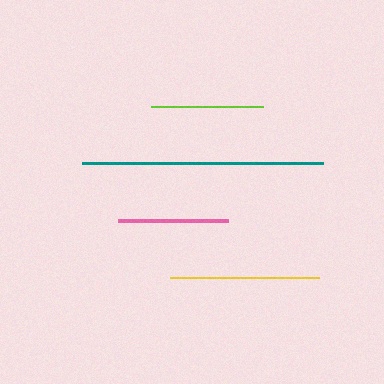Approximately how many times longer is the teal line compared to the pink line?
The teal line is approximately 2.2 times the length of the pink line.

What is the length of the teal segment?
The teal segment is approximately 241 pixels long.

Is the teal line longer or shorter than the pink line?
The teal line is longer than the pink line.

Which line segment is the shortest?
The pink line is the shortest at approximately 110 pixels.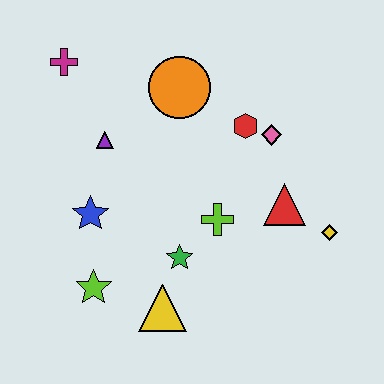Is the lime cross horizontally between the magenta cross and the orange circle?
No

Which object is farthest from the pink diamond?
The lime star is farthest from the pink diamond.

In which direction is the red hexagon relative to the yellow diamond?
The red hexagon is above the yellow diamond.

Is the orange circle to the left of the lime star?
No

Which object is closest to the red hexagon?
The pink diamond is closest to the red hexagon.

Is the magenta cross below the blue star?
No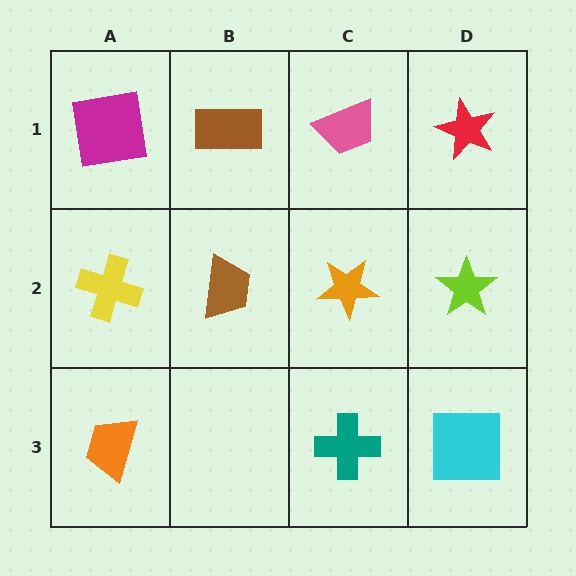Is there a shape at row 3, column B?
No, that cell is empty.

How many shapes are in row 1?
4 shapes.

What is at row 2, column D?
A lime star.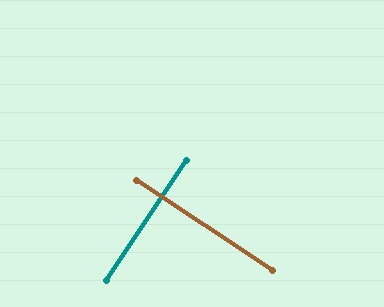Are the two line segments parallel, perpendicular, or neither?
Perpendicular — they meet at approximately 89°.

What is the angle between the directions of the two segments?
Approximately 89 degrees.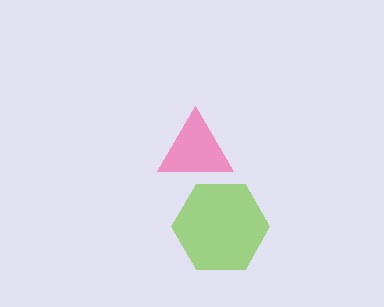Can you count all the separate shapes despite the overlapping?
Yes, there are 2 separate shapes.